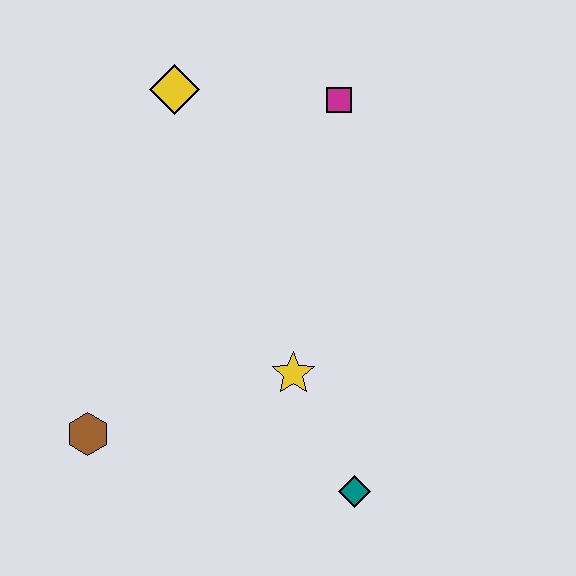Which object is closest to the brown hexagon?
The yellow star is closest to the brown hexagon.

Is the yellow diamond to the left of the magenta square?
Yes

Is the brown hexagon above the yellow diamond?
No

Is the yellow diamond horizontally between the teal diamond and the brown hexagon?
Yes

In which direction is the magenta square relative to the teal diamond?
The magenta square is above the teal diamond.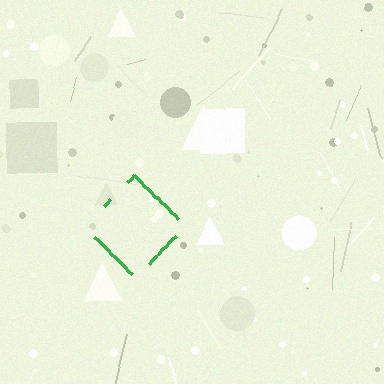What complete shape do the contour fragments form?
The contour fragments form a diamond.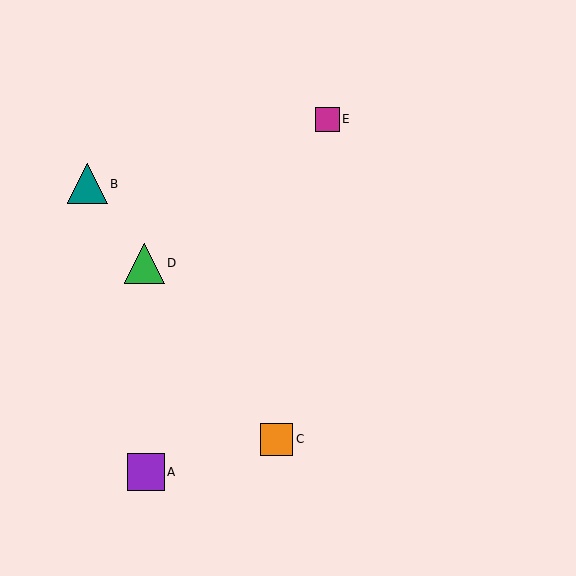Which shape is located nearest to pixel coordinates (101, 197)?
The teal triangle (labeled B) at (87, 184) is nearest to that location.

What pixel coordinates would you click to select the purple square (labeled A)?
Click at (146, 472) to select the purple square A.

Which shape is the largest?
The green triangle (labeled D) is the largest.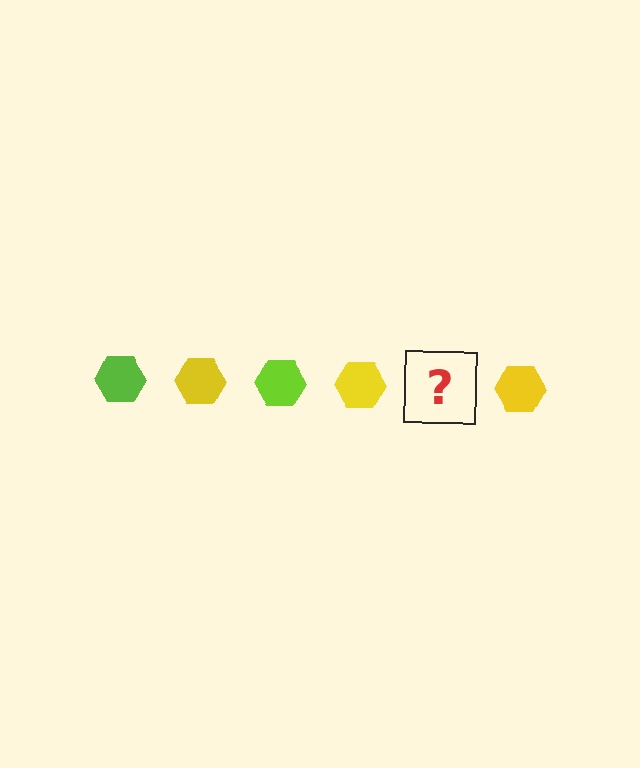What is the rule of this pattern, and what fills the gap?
The rule is that the pattern cycles through lime, yellow hexagons. The gap should be filled with a lime hexagon.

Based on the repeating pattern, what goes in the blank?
The blank should be a lime hexagon.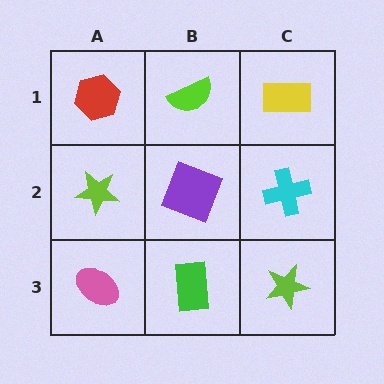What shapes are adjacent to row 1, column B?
A purple square (row 2, column B), a red hexagon (row 1, column A), a yellow rectangle (row 1, column C).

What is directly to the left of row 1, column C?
A lime semicircle.